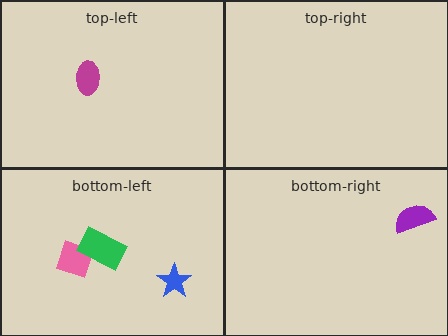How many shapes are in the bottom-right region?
1.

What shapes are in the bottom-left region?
The pink diamond, the blue star, the green rectangle.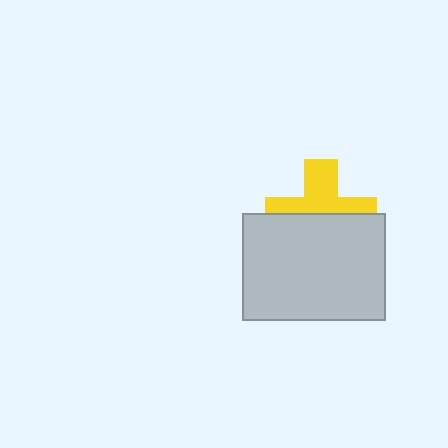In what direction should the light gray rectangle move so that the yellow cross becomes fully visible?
The light gray rectangle should move down. That is the shortest direction to clear the overlap and leave the yellow cross fully visible.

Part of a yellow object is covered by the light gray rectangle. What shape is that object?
It is a cross.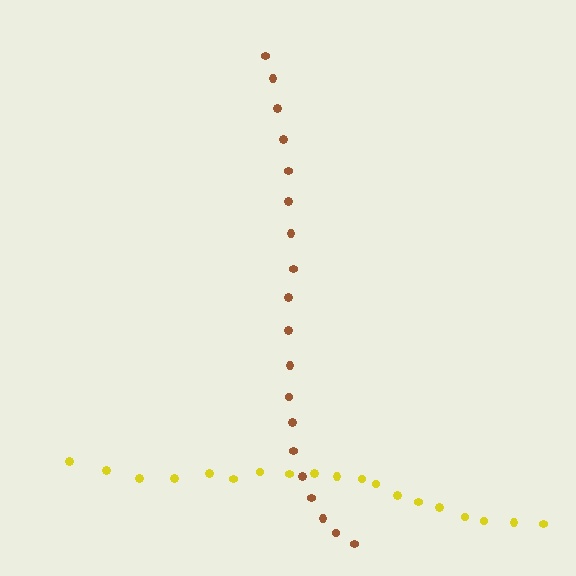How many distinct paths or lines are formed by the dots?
There are 2 distinct paths.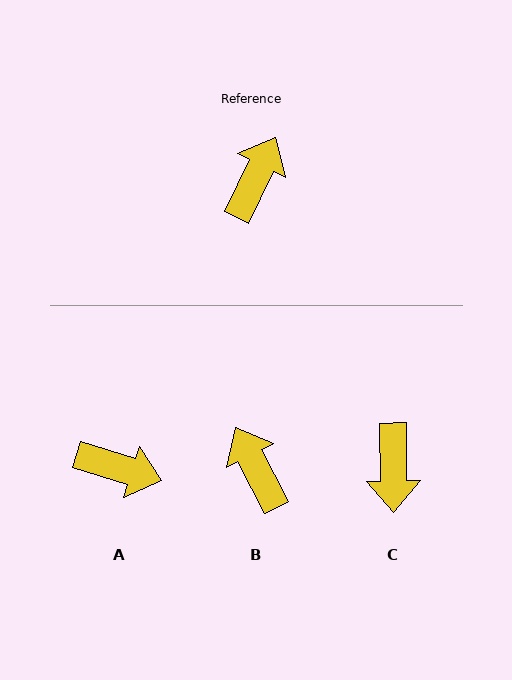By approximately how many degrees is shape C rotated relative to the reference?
Approximately 154 degrees clockwise.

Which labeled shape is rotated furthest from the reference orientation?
C, about 154 degrees away.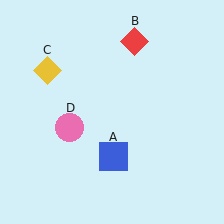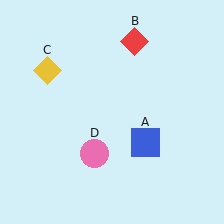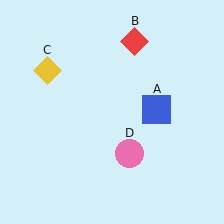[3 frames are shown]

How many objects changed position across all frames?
2 objects changed position: blue square (object A), pink circle (object D).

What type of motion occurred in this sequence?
The blue square (object A), pink circle (object D) rotated counterclockwise around the center of the scene.